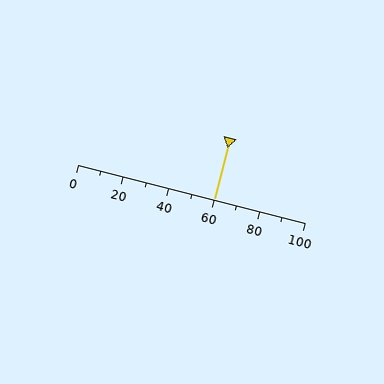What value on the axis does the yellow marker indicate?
The marker indicates approximately 60.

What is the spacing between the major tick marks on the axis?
The major ticks are spaced 20 apart.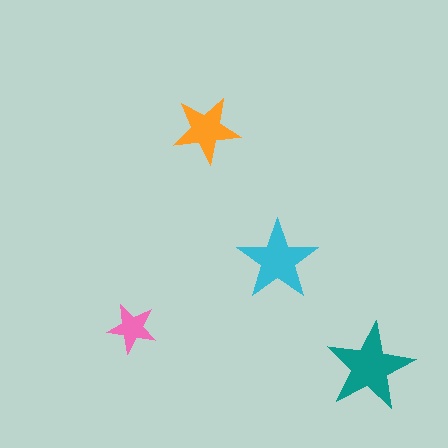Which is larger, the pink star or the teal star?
The teal one.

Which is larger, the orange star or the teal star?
The teal one.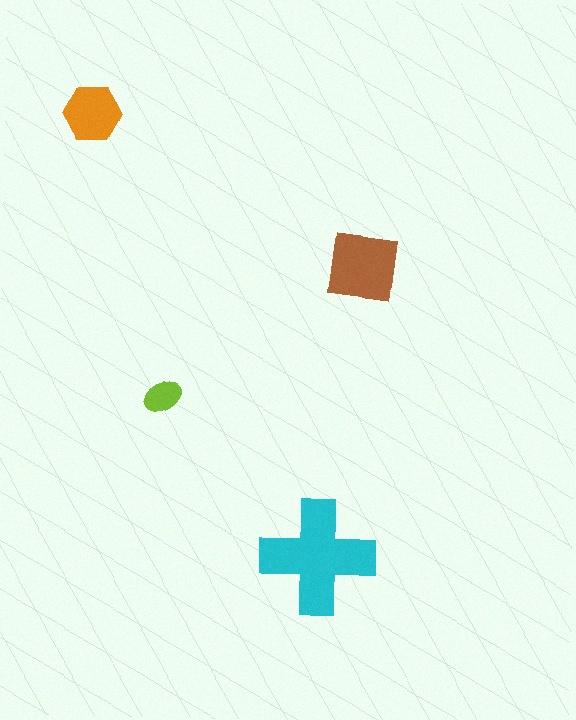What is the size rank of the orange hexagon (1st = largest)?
3rd.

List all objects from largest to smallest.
The cyan cross, the brown square, the orange hexagon, the lime ellipse.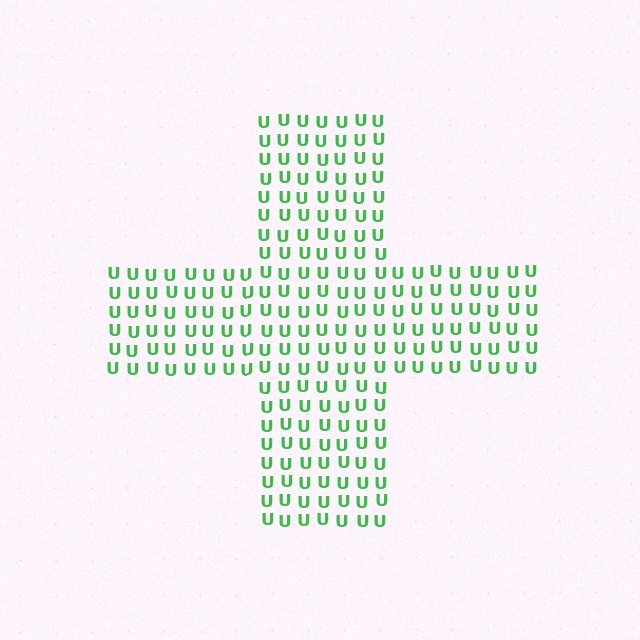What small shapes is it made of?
It is made of small letter U's.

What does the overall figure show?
The overall figure shows a cross.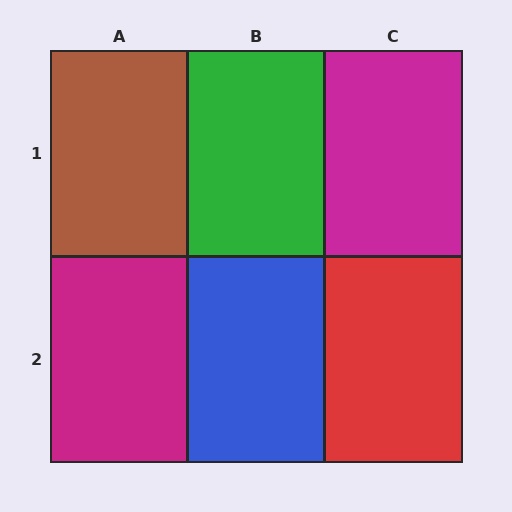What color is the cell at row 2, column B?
Blue.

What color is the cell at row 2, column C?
Red.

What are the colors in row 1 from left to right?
Brown, green, magenta.